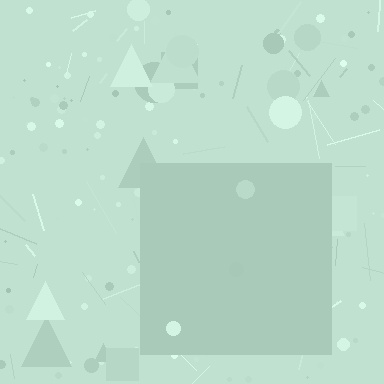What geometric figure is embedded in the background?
A square is embedded in the background.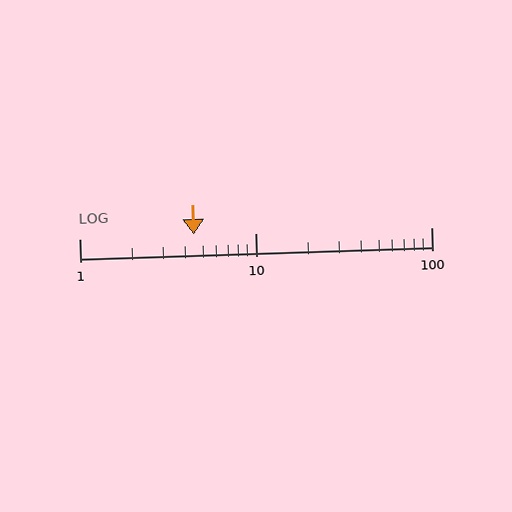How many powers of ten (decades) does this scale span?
The scale spans 2 decades, from 1 to 100.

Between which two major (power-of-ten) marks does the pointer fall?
The pointer is between 1 and 10.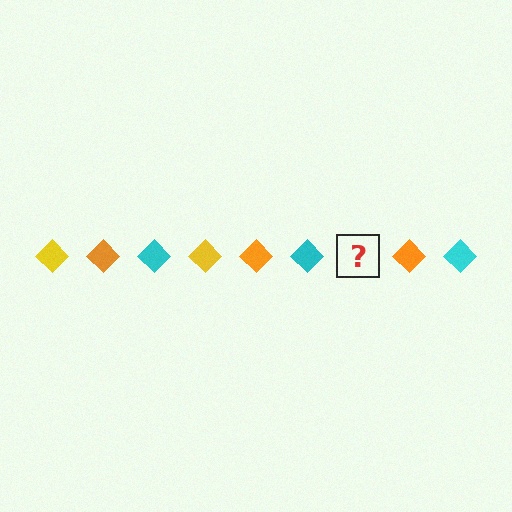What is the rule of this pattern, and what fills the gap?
The rule is that the pattern cycles through yellow, orange, cyan diamonds. The gap should be filled with a yellow diamond.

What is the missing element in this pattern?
The missing element is a yellow diamond.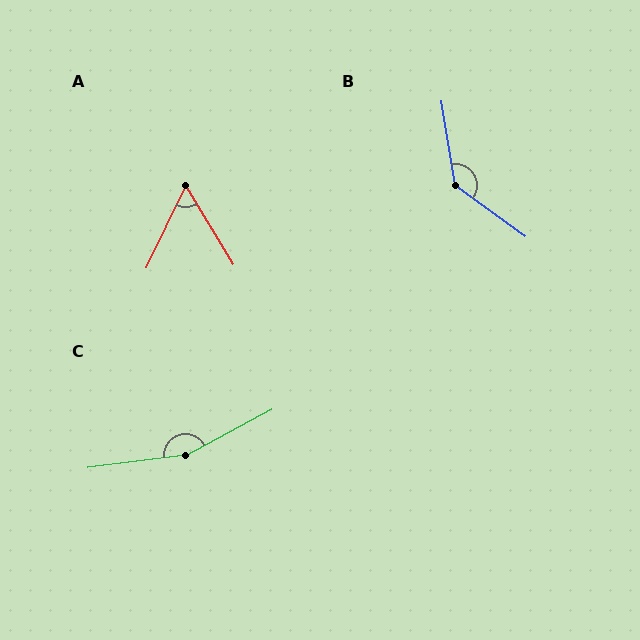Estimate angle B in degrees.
Approximately 135 degrees.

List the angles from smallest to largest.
A (57°), B (135°), C (159°).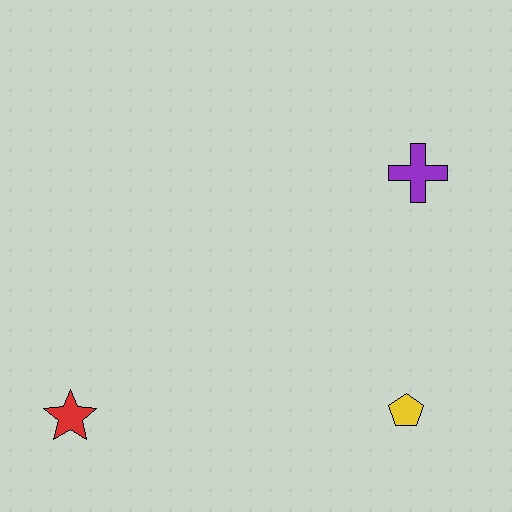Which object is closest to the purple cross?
The yellow pentagon is closest to the purple cross.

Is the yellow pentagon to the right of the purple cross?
No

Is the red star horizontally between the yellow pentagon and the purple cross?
No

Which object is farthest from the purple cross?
The red star is farthest from the purple cross.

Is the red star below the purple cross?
Yes